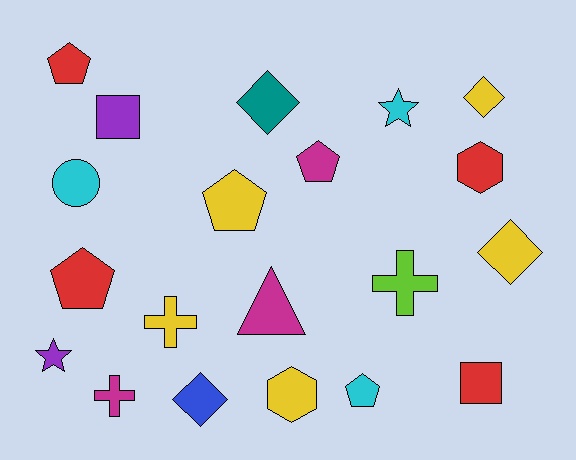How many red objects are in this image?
There are 4 red objects.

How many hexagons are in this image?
There are 2 hexagons.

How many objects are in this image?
There are 20 objects.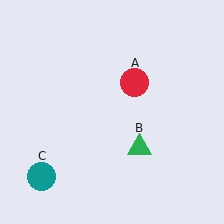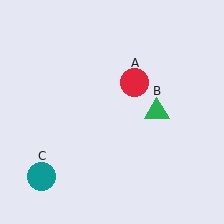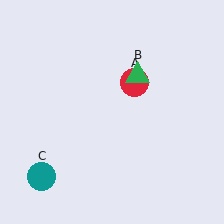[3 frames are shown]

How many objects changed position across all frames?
1 object changed position: green triangle (object B).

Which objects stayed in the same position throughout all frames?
Red circle (object A) and teal circle (object C) remained stationary.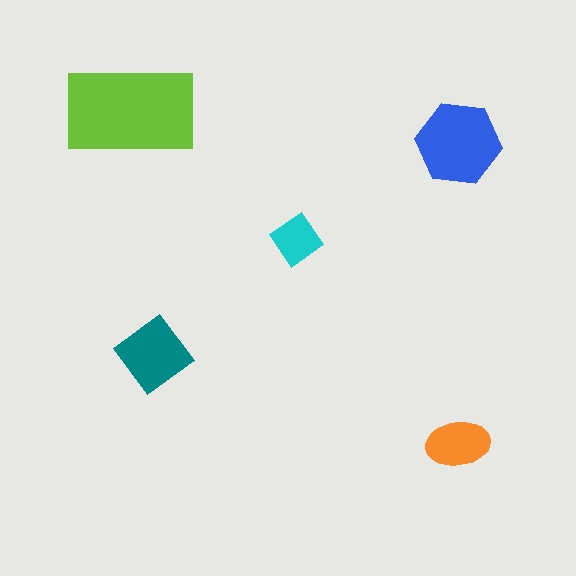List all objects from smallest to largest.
The cyan diamond, the orange ellipse, the teal diamond, the blue hexagon, the lime rectangle.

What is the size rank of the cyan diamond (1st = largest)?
5th.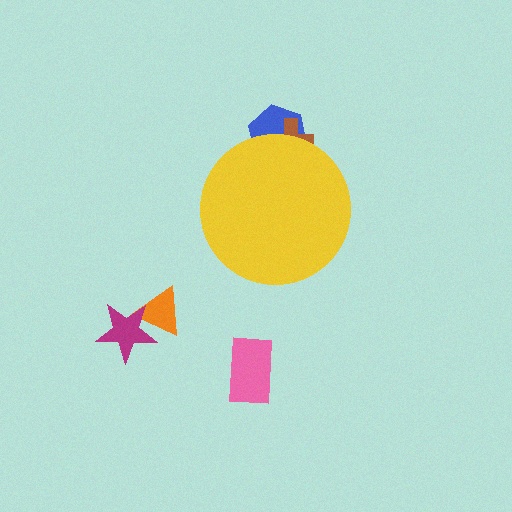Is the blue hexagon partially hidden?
Yes, the blue hexagon is partially hidden behind the yellow circle.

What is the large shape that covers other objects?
A yellow circle.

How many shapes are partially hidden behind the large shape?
2 shapes are partially hidden.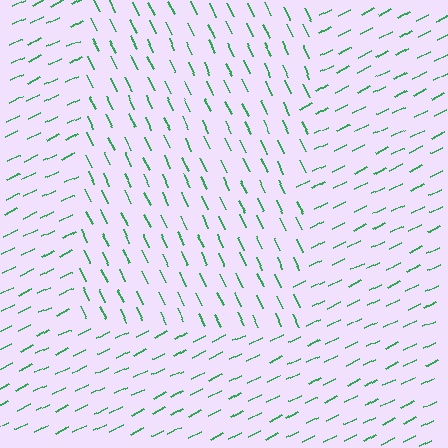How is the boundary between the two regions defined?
The boundary is defined purely by a change in line orientation (approximately 89 degrees difference). All lines are the same color and thickness.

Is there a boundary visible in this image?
Yes, there is a texture boundary formed by a change in line orientation.